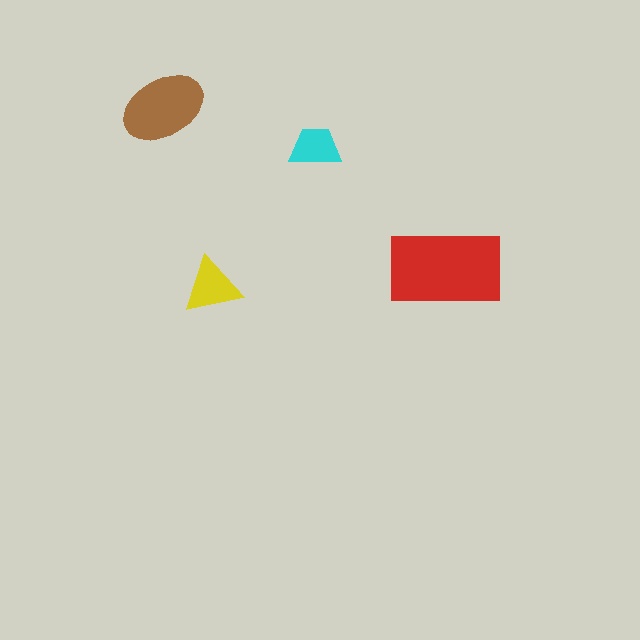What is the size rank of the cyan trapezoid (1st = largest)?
4th.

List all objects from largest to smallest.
The red rectangle, the brown ellipse, the yellow triangle, the cyan trapezoid.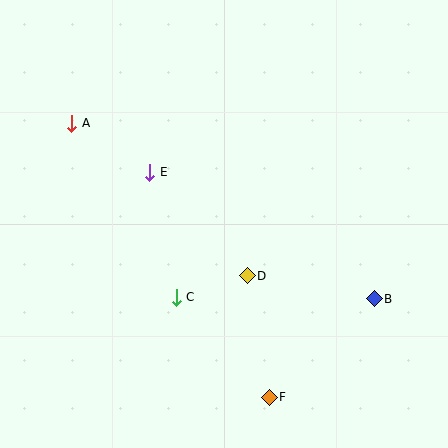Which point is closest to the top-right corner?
Point B is closest to the top-right corner.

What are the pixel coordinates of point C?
Point C is at (176, 297).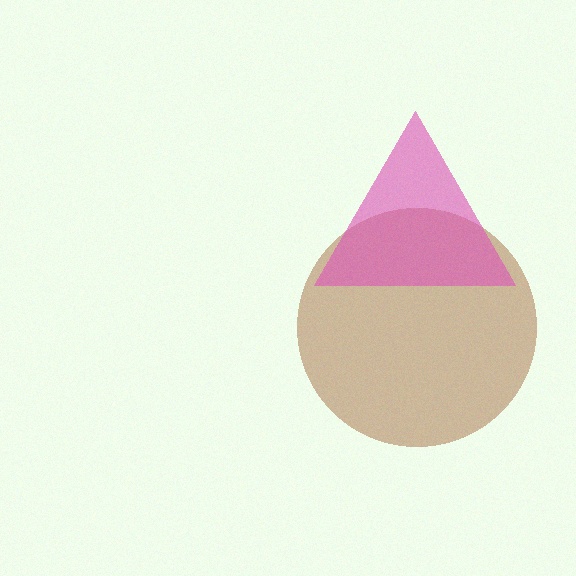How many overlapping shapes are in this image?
There are 2 overlapping shapes in the image.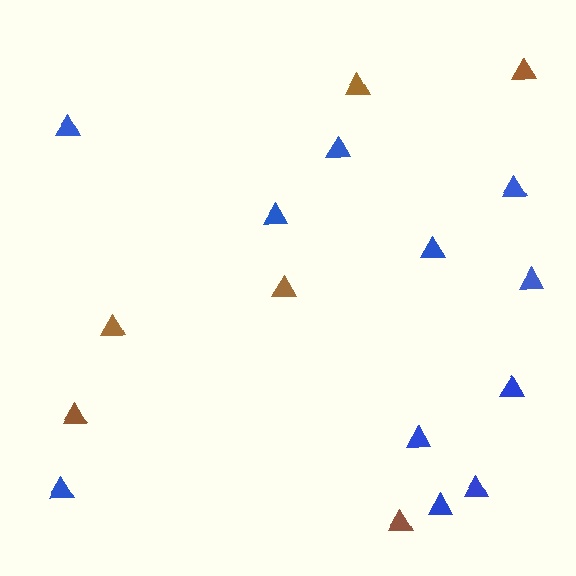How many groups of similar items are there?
There are 2 groups: one group of brown triangles (6) and one group of blue triangles (11).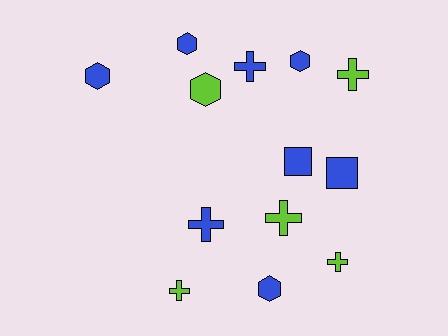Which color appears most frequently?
Blue, with 8 objects.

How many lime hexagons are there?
There is 1 lime hexagon.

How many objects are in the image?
There are 13 objects.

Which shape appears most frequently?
Cross, with 6 objects.